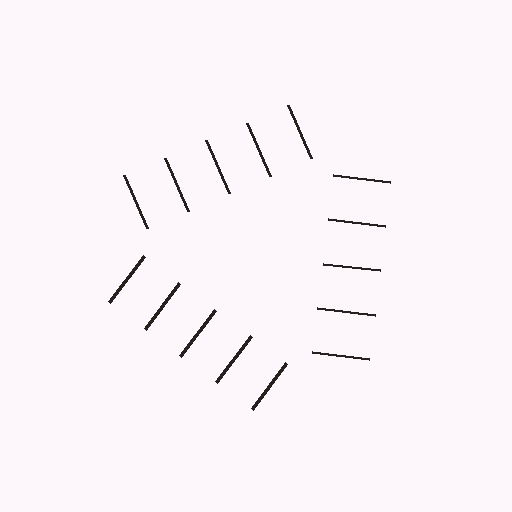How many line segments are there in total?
15 — 5 along each of the 3 edges.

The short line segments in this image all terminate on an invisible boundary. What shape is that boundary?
An illusory triangle — the line segments terminate on its edges but no continuous stroke is drawn.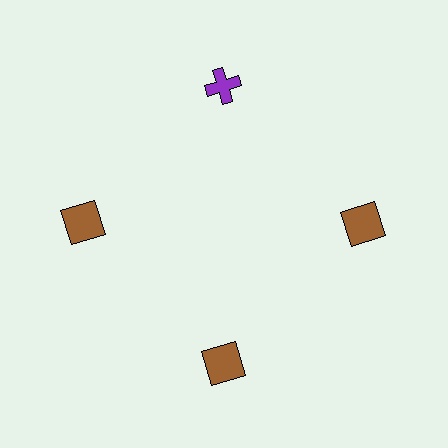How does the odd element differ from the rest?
It differs in both color (purple instead of brown) and shape (cross instead of square).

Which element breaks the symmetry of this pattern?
The purple cross at roughly the 12 o'clock position breaks the symmetry. All other shapes are brown squares.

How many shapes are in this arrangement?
There are 4 shapes arranged in a ring pattern.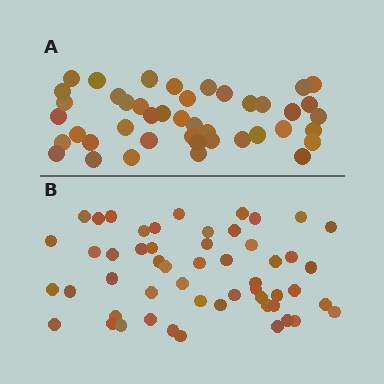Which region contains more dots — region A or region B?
Region B (the bottom region) has more dots.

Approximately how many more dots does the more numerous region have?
Region B has roughly 10 or so more dots than region A.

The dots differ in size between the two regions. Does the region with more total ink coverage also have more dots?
No. Region A has more total ink coverage because its dots are larger, but region B actually contains more individual dots. Total area can be misleading — the number of items is what matters here.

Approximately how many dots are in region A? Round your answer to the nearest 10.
About 40 dots. (The exact count is 43, which rounds to 40.)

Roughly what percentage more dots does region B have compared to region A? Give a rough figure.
About 25% more.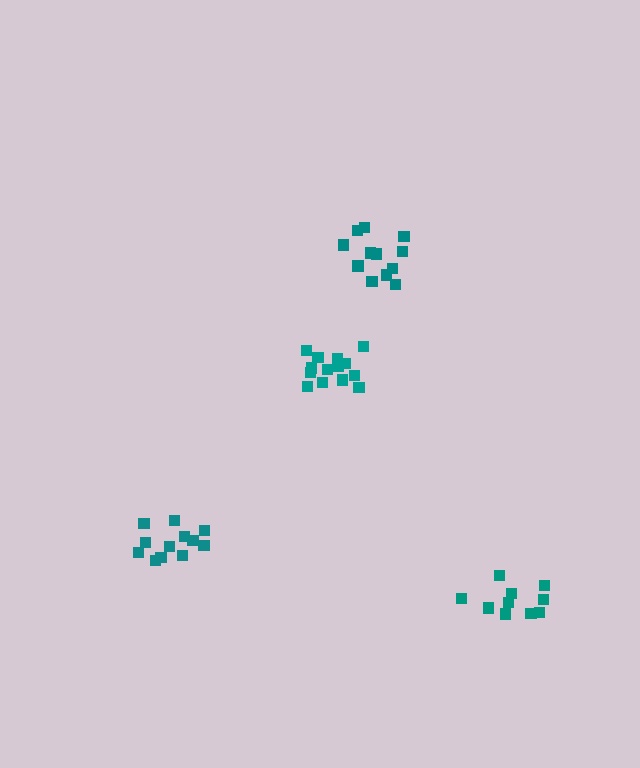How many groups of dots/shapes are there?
There are 4 groups.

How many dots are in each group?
Group 1: 14 dots, Group 2: 10 dots, Group 3: 12 dots, Group 4: 12 dots (48 total).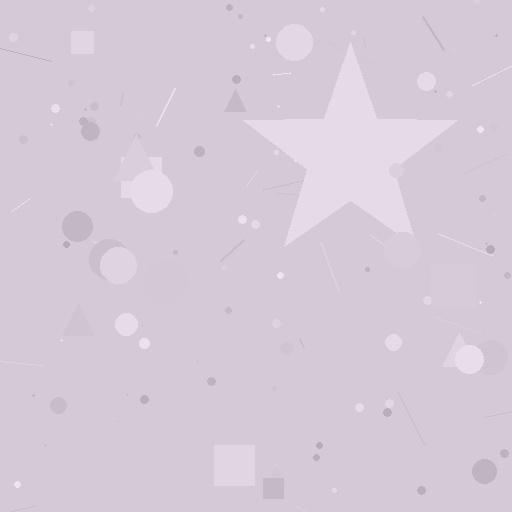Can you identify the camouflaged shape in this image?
The camouflaged shape is a star.